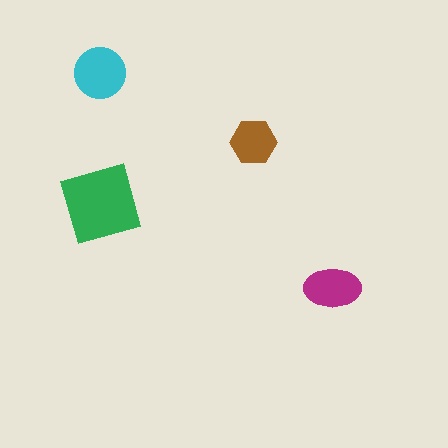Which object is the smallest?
The brown hexagon.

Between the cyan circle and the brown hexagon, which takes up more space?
The cyan circle.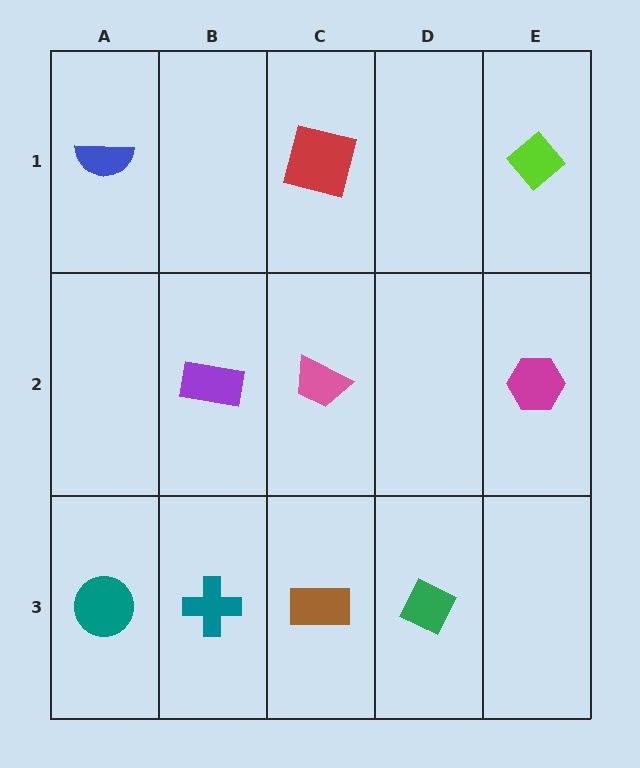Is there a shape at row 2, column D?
No, that cell is empty.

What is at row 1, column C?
A red square.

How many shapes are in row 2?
3 shapes.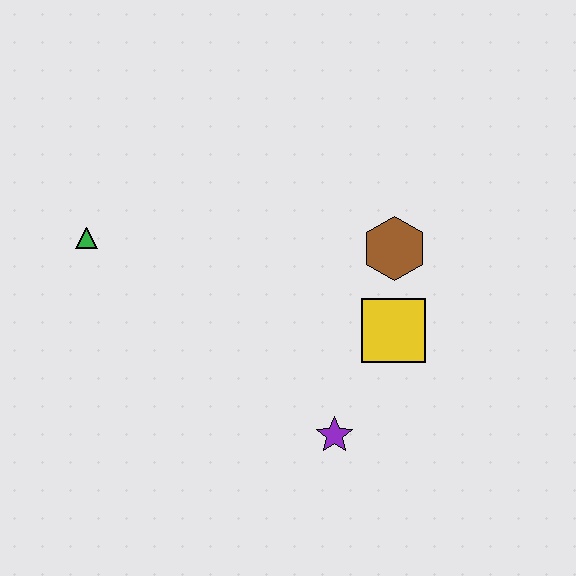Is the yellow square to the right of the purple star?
Yes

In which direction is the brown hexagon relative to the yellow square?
The brown hexagon is above the yellow square.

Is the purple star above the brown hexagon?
No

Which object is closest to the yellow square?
The brown hexagon is closest to the yellow square.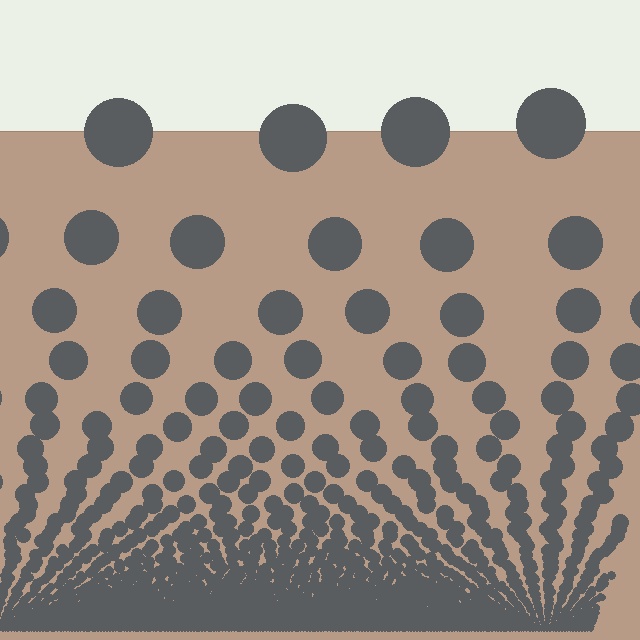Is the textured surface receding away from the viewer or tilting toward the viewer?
The surface appears to tilt toward the viewer. Texture elements get larger and sparser toward the top.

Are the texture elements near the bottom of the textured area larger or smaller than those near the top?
Smaller. The gradient is inverted — elements near the bottom are smaller and denser.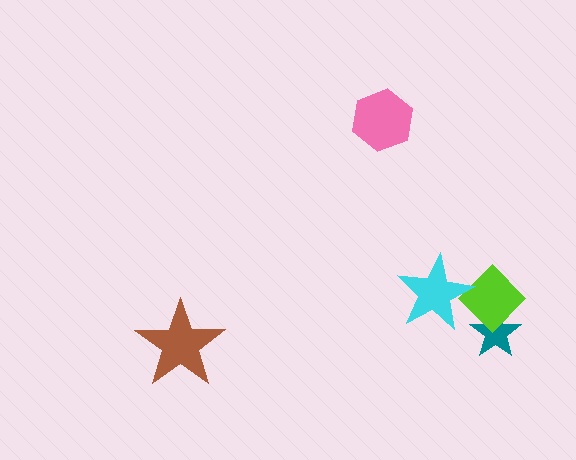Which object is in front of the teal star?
The lime diamond is in front of the teal star.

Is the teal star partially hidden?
Yes, it is partially covered by another shape.